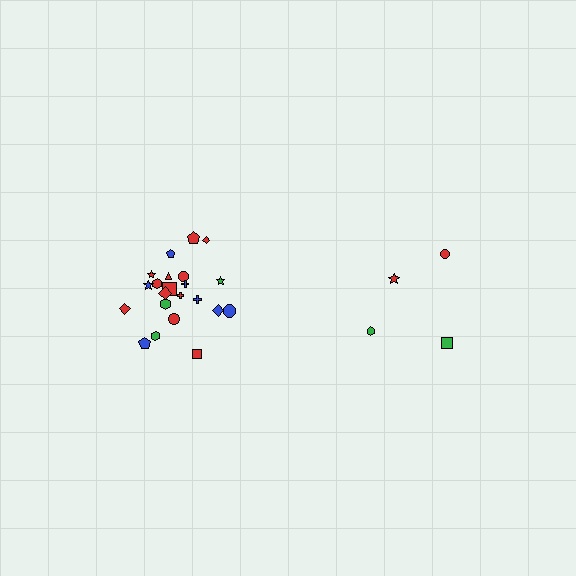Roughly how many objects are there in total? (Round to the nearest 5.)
Roughly 25 objects in total.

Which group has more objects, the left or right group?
The left group.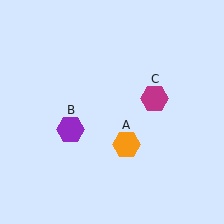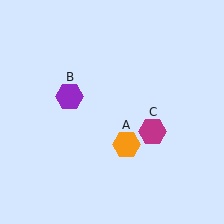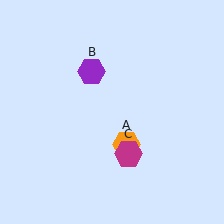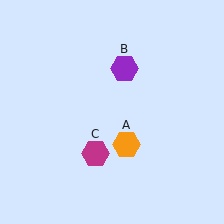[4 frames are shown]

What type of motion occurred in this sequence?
The purple hexagon (object B), magenta hexagon (object C) rotated clockwise around the center of the scene.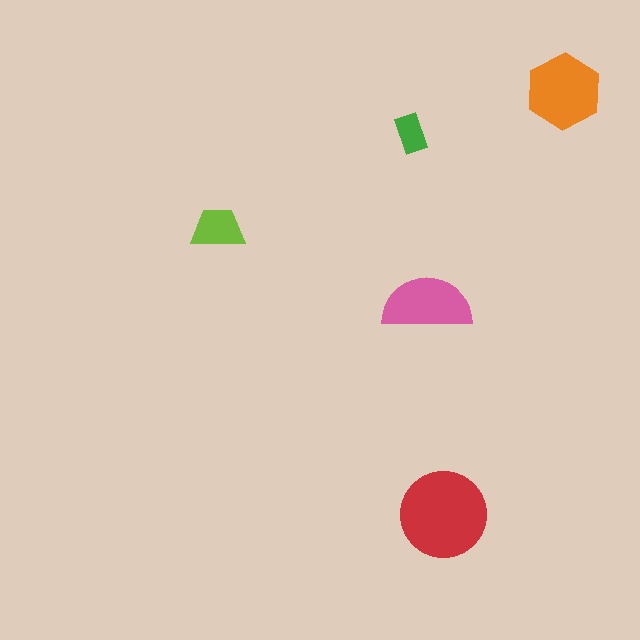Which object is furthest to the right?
The orange hexagon is rightmost.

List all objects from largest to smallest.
The red circle, the orange hexagon, the pink semicircle, the lime trapezoid, the green rectangle.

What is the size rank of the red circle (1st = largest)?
1st.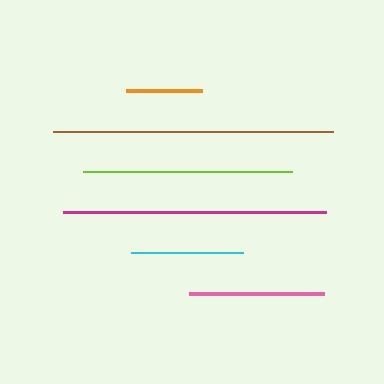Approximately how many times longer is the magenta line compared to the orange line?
The magenta line is approximately 3.5 times the length of the orange line.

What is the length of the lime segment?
The lime segment is approximately 210 pixels long.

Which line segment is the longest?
The brown line is the longest at approximately 280 pixels.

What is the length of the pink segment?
The pink segment is approximately 135 pixels long.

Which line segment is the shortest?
The orange line is the shortest at approximately 76 pixels.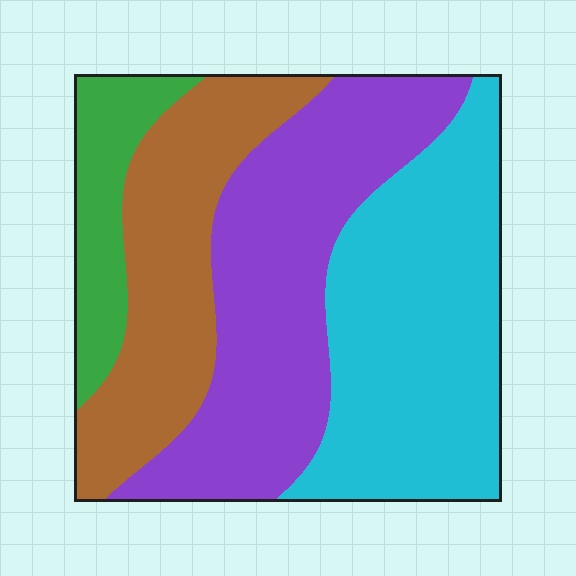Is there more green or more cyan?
Cyan.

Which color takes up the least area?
Green, at roughly 10%.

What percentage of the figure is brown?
Brown covers 23% of the figure.